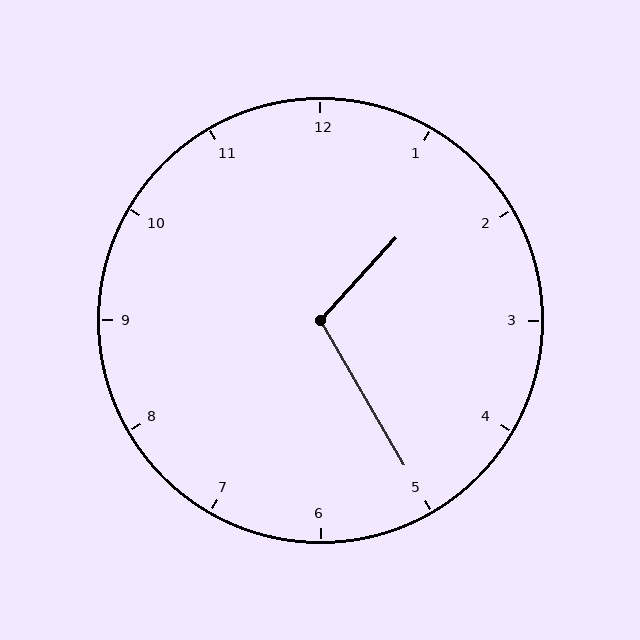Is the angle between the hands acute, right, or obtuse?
It is obtuse.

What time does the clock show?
1:25.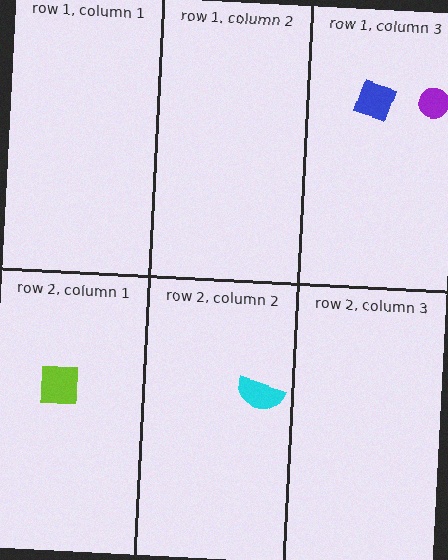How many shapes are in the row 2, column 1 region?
1.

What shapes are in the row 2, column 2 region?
The cyan semicircle.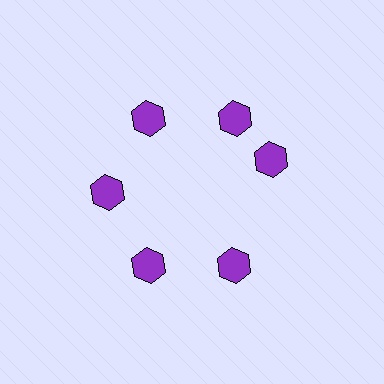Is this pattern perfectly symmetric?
No. The 6 purple hexagons are arranged in a ring, but one element near the 3 o'clock position is rotated out of alignment along the ring, breaking the 6-fold rotational symmetry.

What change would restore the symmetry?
The symmetry would be restored by rotating it back into even spacing with its neighbors so that all 6 hexagons sit at equal angles and equal distance from the center.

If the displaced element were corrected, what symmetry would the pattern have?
It would have 6-fold rotational symmetry — the pattern would map onto itself every 60 degrees.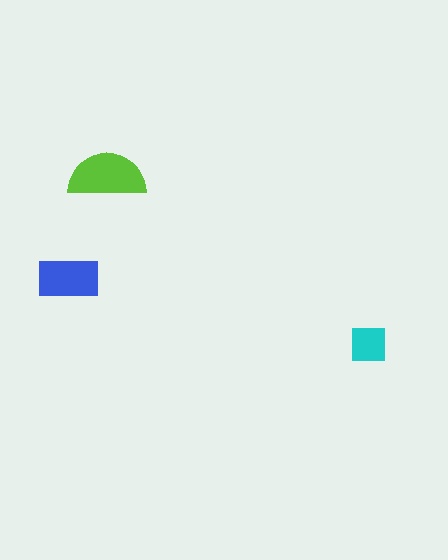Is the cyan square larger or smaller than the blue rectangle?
Smaller.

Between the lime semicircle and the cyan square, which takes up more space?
The lime semicircle.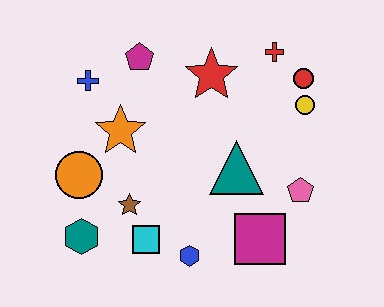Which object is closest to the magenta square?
The pink pentagon is closest to the magenta square.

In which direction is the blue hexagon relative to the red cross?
The blue hexagon is below the red cross.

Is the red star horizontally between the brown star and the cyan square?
No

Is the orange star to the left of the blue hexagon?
Yes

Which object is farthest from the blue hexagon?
The red cross is farthest from the blue hexagon.